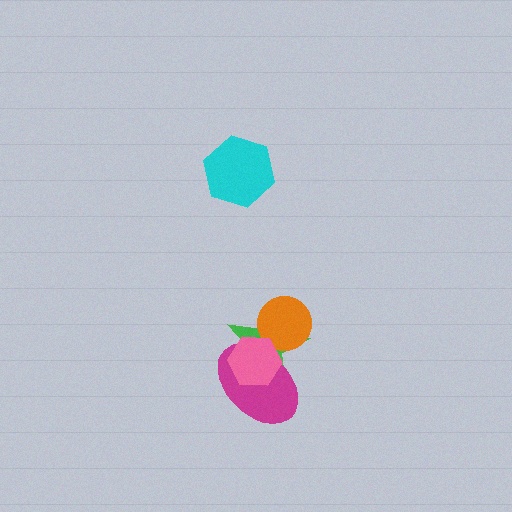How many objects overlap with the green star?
3 objects overlap with the green star.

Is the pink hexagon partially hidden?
No, no other shape covers it.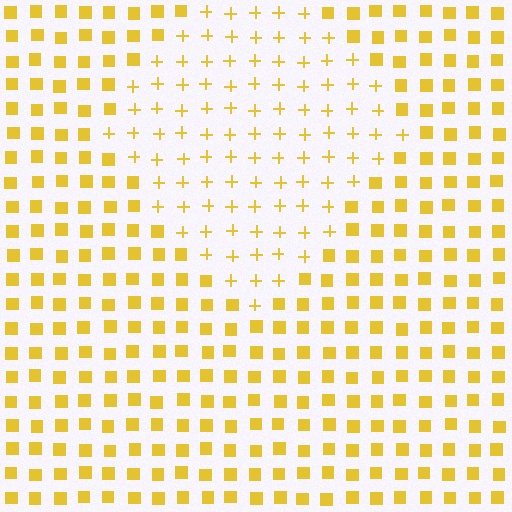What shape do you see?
I see a diamond.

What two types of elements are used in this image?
The image uses plus signs inside the diamond region and squares outside it.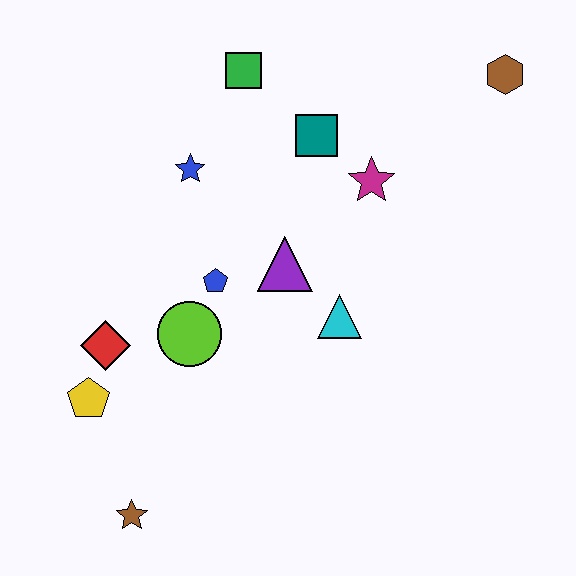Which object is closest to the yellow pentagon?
The red diamond is closest to the yellow pentagon.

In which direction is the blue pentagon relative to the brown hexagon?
The blue pentagon is to the left of the brown hexagon.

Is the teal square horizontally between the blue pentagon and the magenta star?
Yes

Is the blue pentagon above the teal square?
No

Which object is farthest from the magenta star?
The brown star is farthest from the magenta star.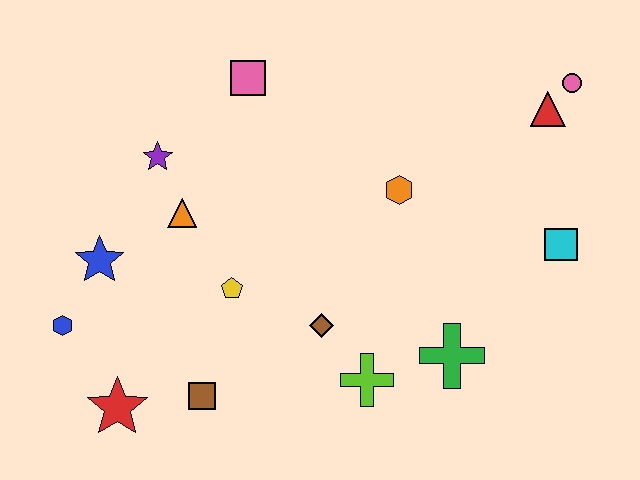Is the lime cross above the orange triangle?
No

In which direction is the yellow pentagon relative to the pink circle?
The yellow pentagon is to the left of the pink circle.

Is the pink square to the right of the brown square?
Yes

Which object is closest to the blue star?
The blue hexagon is closest to the blue star.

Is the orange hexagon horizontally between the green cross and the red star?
Yes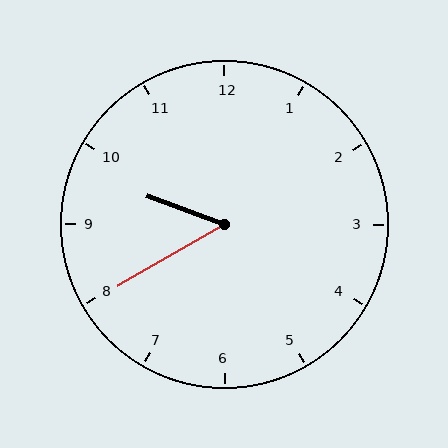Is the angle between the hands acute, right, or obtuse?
It is acute.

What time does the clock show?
9:40.